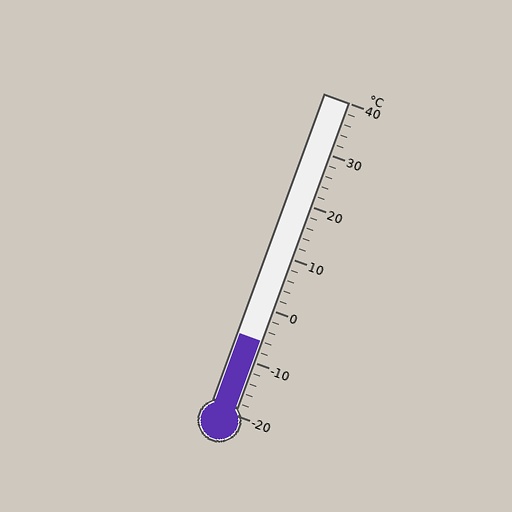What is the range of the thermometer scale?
The thermometer scale ranges from -20°C to 40°C.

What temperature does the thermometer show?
The thermometer shows approximately -6°C.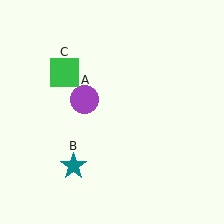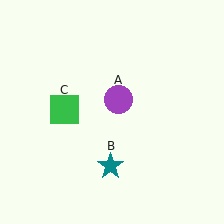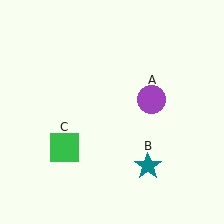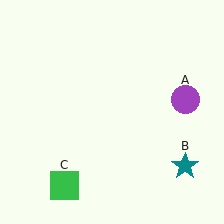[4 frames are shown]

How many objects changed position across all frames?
3 objects changed position: purple circle (object A), teal star (object B), green square (object C).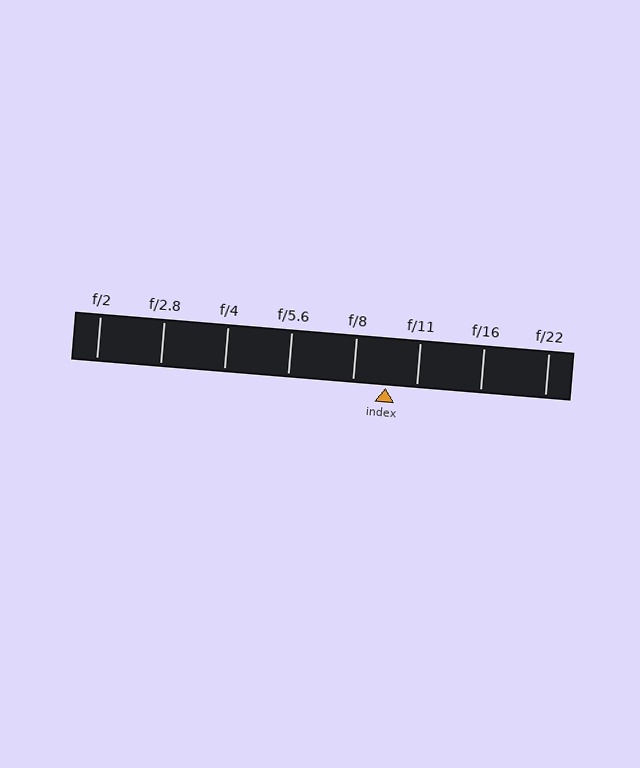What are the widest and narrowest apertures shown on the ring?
The widest aperture shown is f/2 and the narrowest is f/22.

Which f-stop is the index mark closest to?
The index mark is closest to f/11.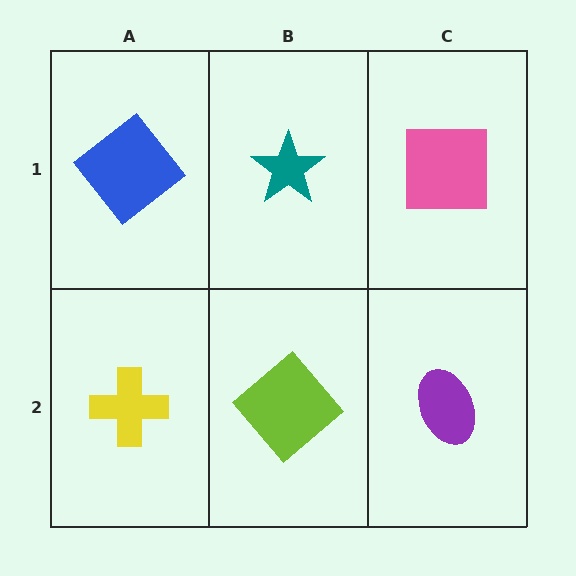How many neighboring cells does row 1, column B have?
3.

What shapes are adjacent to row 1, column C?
A purple ellipse (row 2, column C), a teal star (row 1, column B).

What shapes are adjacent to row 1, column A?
A yellow cross (row 2, column A), a teal star (row 1, column B).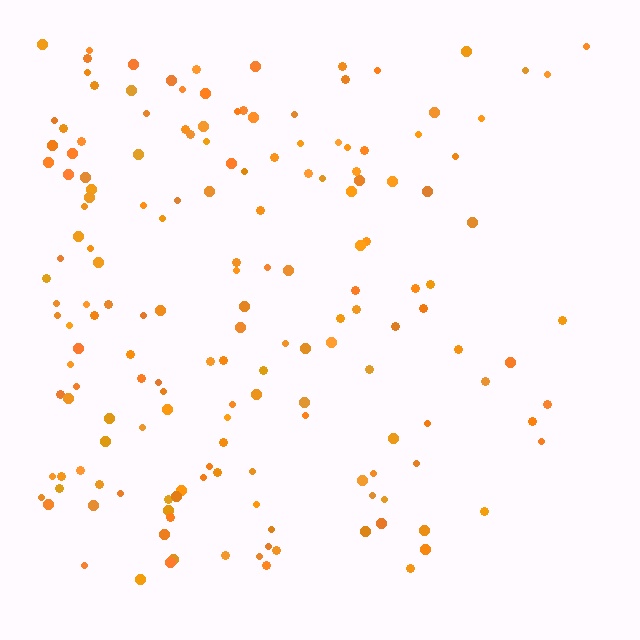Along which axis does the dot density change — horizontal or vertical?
Horizontal.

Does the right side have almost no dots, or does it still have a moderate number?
Still a moderate number, just noticeably fewer than the left.